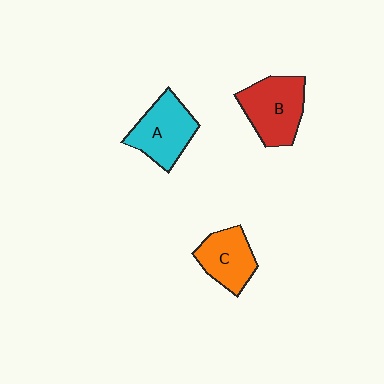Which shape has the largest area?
Shape B (red).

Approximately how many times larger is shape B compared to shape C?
Approximately 1.3 times.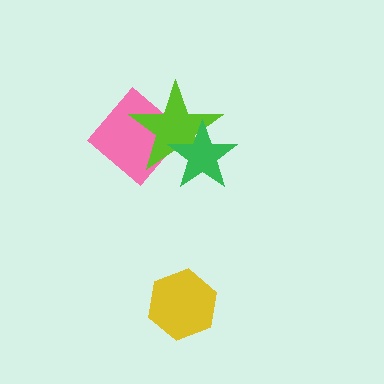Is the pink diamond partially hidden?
Yes, it is partially covered by another shape.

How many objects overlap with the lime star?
2 objects overlap with the lime star.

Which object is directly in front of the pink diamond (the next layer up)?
The lime star is directly in front of the pink diamond.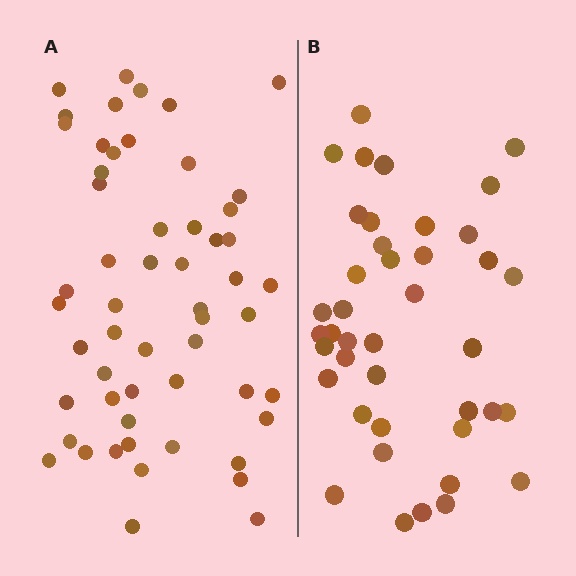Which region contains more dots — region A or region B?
Region A (the left region) has more dots.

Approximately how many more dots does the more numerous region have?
Region A has approximately 15 more dots than region B.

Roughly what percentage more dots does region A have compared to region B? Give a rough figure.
About 35% more.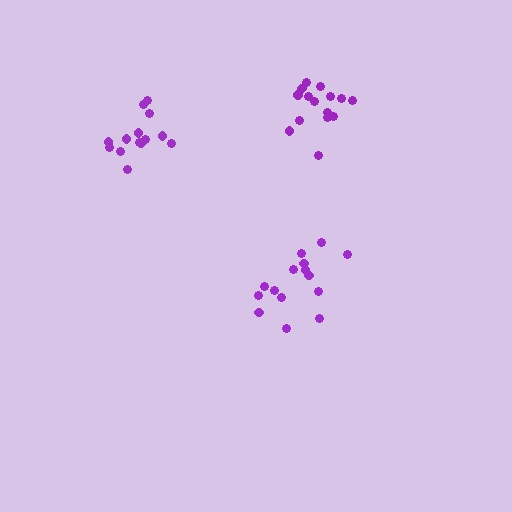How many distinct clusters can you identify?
There are 3 distinct clusters.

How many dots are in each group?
Group 1: 14 dots, Group 2: 15 dots, Group 3: 15 dots (44 total).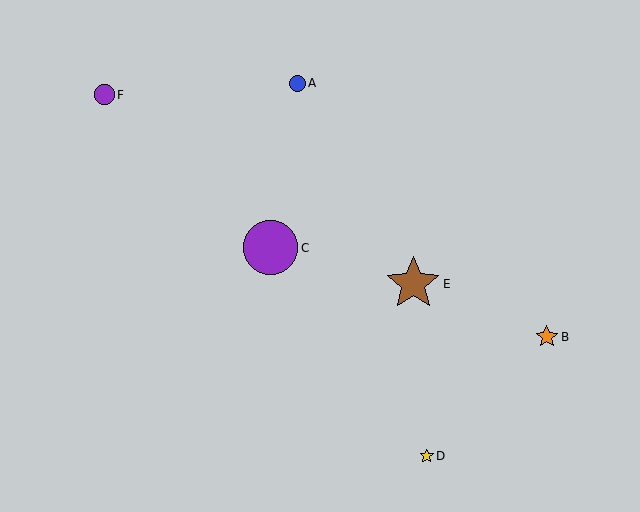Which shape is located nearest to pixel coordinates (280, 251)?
The purple circle (labeled C) at (271, 248) is nearest to that location.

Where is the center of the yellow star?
The center of the yellow star is at (427, 456).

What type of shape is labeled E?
Shape E is a brown star.